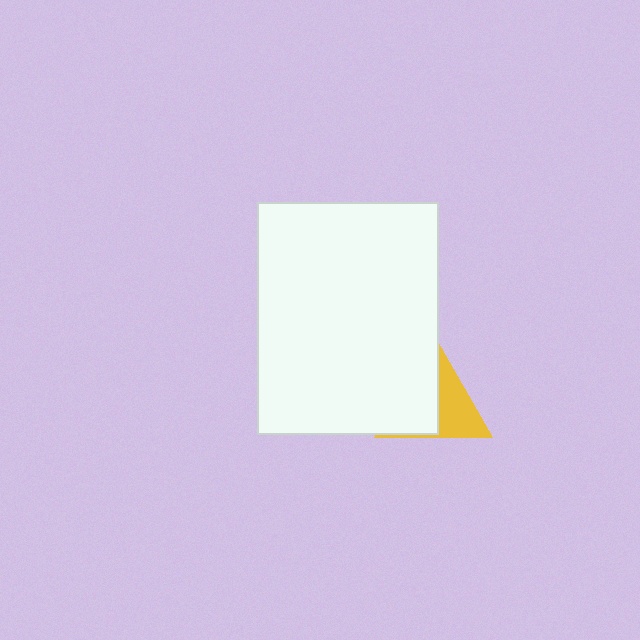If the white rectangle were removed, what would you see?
You would see the complete yellow triangle.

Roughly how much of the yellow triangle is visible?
A small part of it is visible (roughly 42%).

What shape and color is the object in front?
The object in front is a white rectangle.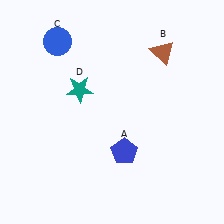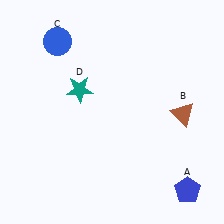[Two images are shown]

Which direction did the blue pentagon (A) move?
The blue pentagon (A) moved right.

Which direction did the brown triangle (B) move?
The brown triangle (B) moved down.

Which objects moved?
The objects that moved are: the blue pentagon (A), the brown triangle (B).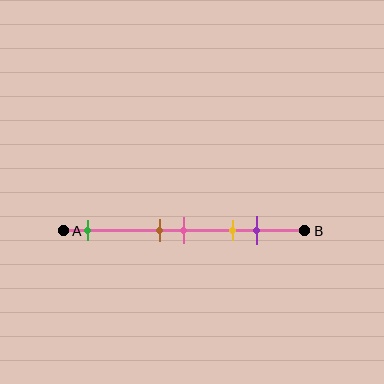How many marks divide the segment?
There are 5 marks dividing the segment.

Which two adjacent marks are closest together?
The brown and pink marks are the closest adjacent pair.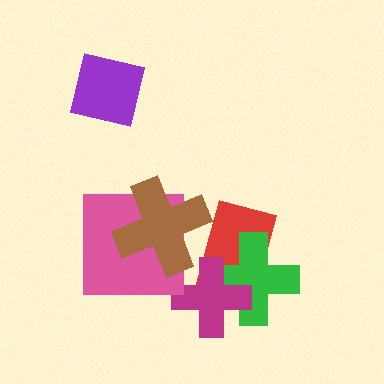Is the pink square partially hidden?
Yes, it is partially covered by another shape.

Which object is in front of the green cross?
The magenta cross is in front of the green cross.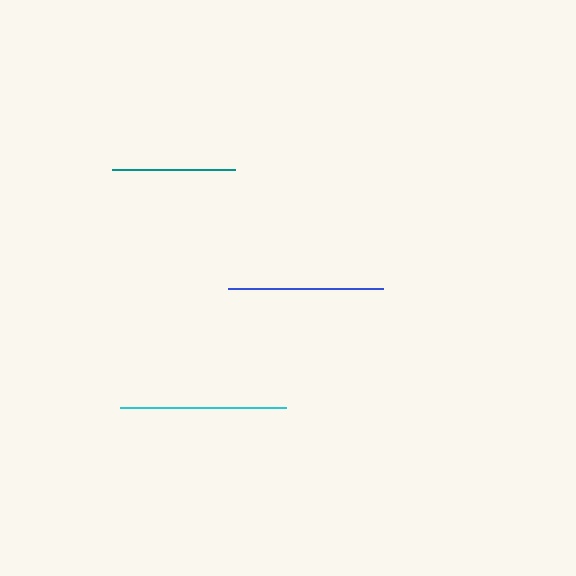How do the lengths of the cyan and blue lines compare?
The cyan and blue lines are approximately the same length.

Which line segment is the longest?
The cyan line is the longest at approximately 165 pixels.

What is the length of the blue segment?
The blue segment is approximately 155 pixels long.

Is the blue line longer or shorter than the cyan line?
The cyan line is longer than the blue line.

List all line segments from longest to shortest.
From longest to shortest: cyan, blue, teal.